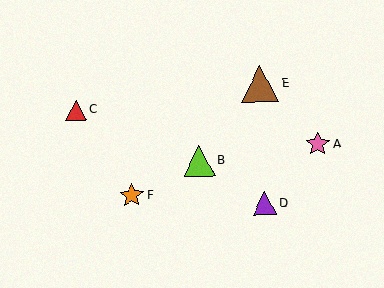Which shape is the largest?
The brown triangle (labeled E) is the largest.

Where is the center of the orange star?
The center of the orange star is at (132, 196).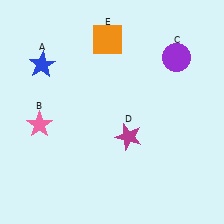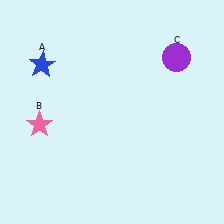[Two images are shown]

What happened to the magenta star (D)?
The magenta star (D) was removed in Image 2. It was in the bottom-right area of Image 1.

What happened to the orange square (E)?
The orange square (E) was removed in Image 2. It was in the top-left area of Image 1.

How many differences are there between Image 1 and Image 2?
There are 2 differences between the two images.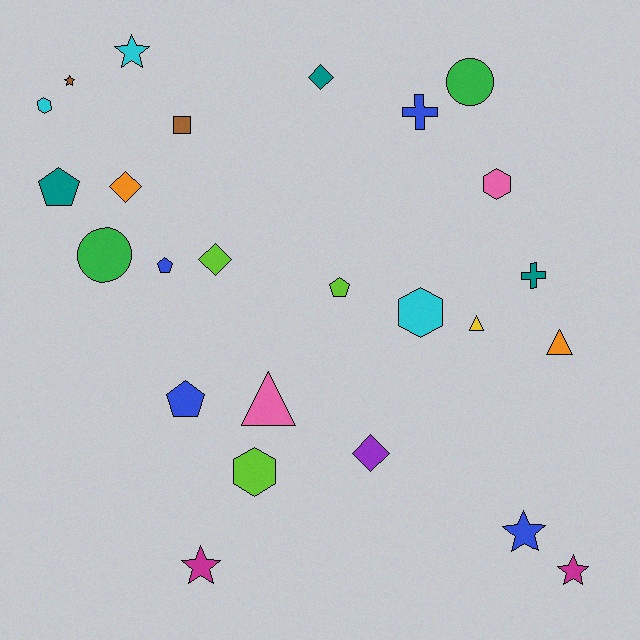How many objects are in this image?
There are 25 objects.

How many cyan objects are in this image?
There are 3 cyan objects.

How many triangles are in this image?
There are 3 triangles.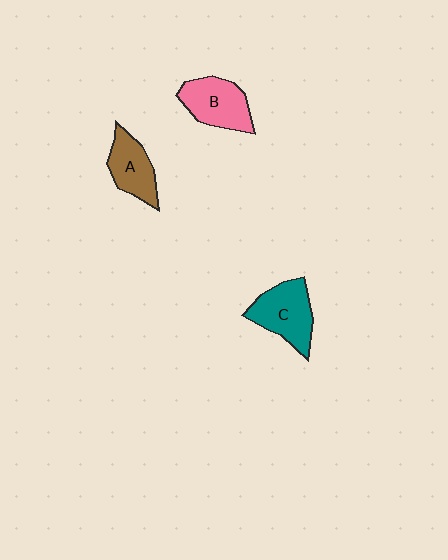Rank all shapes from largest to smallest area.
From largest to smallest: C (teal), B (pink), A (brown).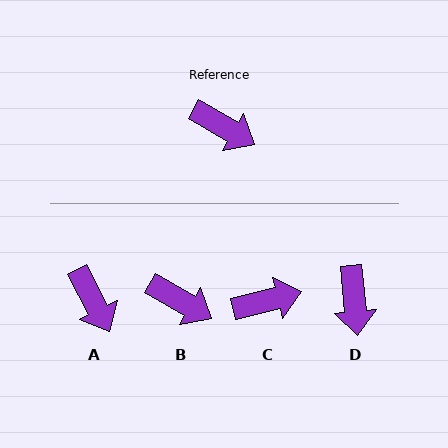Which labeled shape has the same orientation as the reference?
B.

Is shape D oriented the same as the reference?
No, it is off by about 55 degrees.